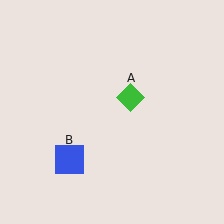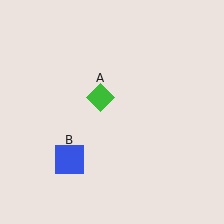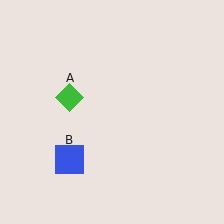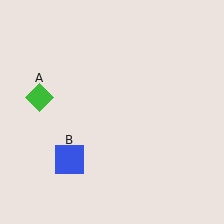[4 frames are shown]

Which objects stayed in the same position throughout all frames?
Blue square (object B) remained stationary.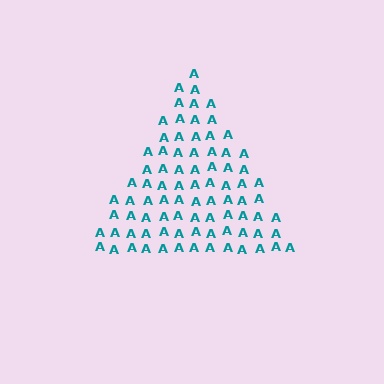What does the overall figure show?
The overall figure shows a triangle.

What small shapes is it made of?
It is made of small letter A's.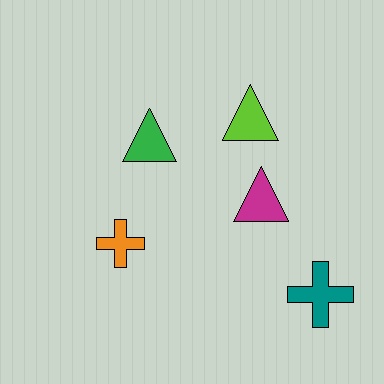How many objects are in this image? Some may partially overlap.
There are 5 objects.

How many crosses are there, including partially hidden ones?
There are 2 crosses.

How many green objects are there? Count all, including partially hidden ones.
There is 1 green object.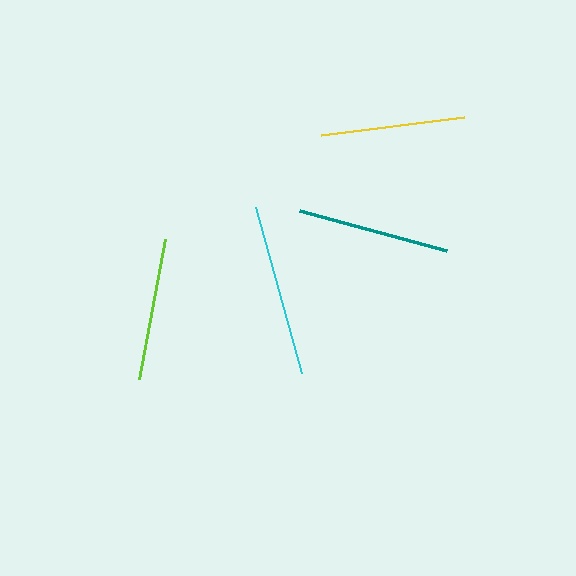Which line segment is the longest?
The cyan line is the longest at approximately 172 pixels.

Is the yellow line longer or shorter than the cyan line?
The cyan line is longer than the yellow line.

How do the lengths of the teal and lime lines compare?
The teal and lime lines are approximately the same length.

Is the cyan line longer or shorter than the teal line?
The cyan line is longer than the teal line.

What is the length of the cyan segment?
The cyan segment is approximately 172 pixels long.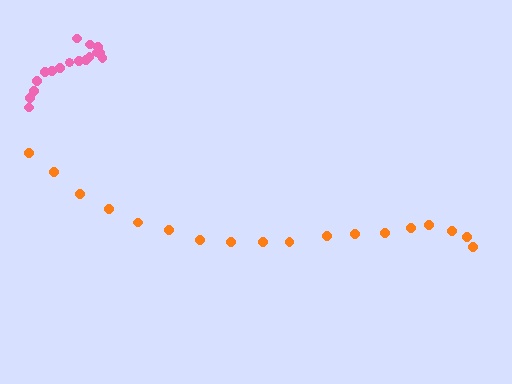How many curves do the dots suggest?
There are 2 distinct paths.